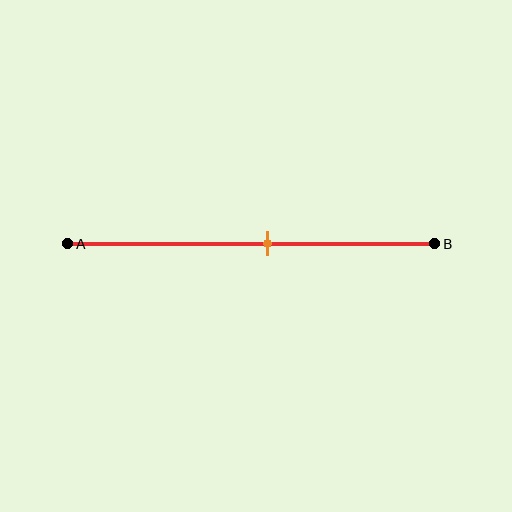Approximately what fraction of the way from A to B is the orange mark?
The orange mark is approximately 55% of the way from A to B.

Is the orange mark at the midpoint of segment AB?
No, the mark is at about 55% from A, not at the 50% midpoint.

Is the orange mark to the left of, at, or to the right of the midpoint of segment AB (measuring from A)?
The orange mark is to the right of the midpoint of segment AB.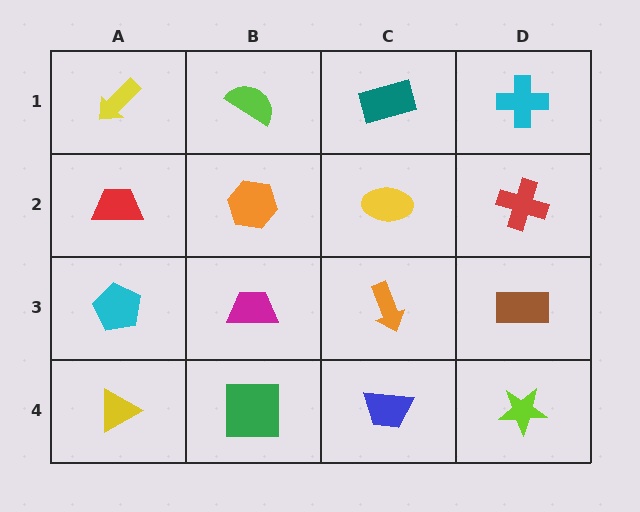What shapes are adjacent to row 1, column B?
An orange hexagon (row 2, column B), a yellow arrow (row 1, column A), a teal rectangle (row 1, column C).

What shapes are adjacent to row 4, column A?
A cyan pentagon (row 3, column A), a green square (row 4, column B).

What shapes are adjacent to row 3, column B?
An orange hexagon (row 2, column B), a green square (row 4, column B), a cyan pentagon (row 3, column A), an orange arrow (row 3, column C).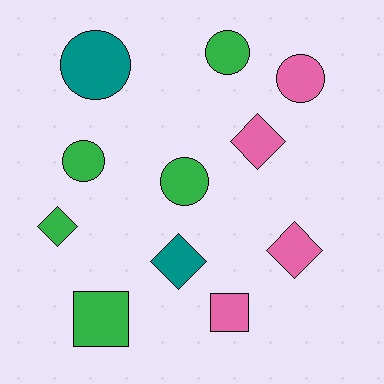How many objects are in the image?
There are 11 objects.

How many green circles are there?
There are 3 green circles.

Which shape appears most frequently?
Circle, with 5 objects.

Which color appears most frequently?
Green, with 5 objects.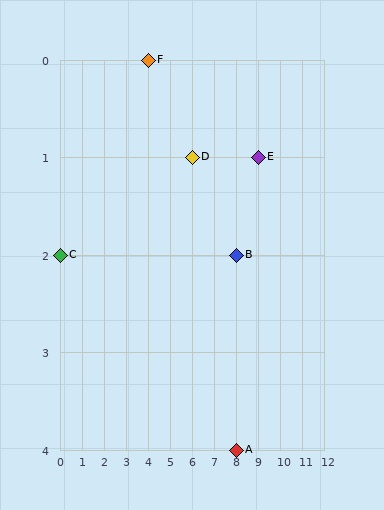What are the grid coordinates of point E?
Point E is at grid coordinates (9, 1).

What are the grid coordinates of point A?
Point A is at grid coordinates (8, 4).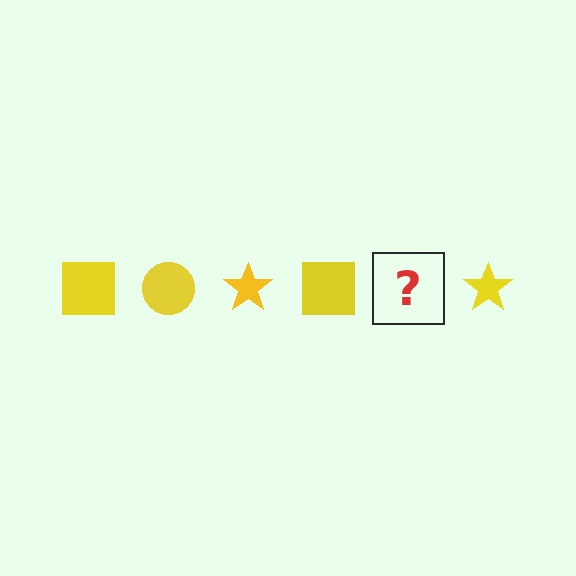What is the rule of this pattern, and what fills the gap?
The rule is that the pattern cycles through square, circle, star shapes in yellow. The gap should be filled with a yellow circle.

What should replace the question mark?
The question mark should be replaced with a yellow circle.